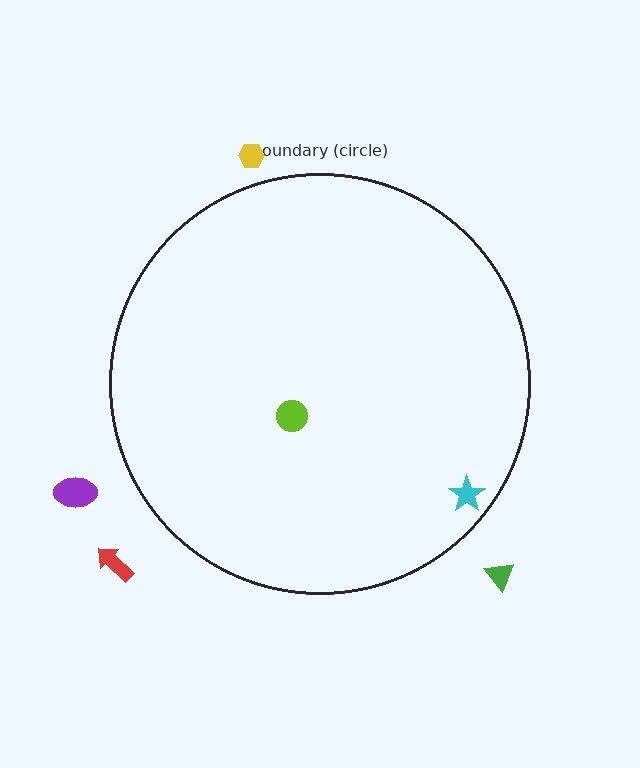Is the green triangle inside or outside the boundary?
Outside.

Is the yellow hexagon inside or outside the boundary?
Outside.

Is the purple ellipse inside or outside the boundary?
Outside.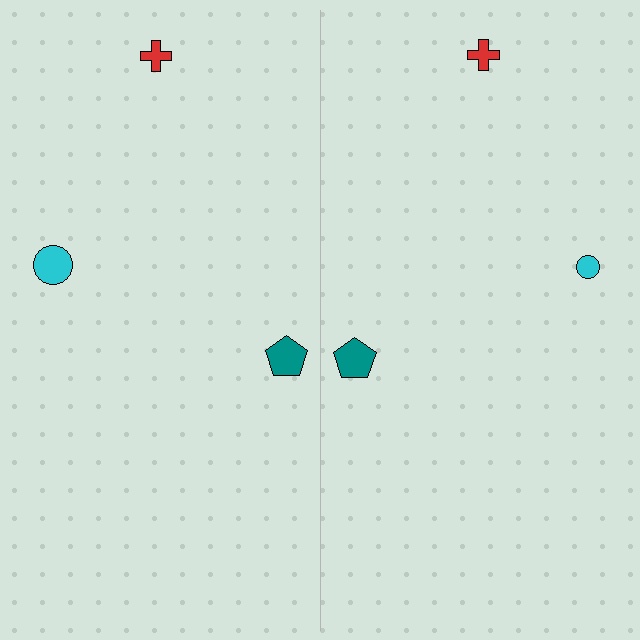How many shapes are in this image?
There are 6 shapes in this image.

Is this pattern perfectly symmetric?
No, the pattern is not perfectly symmetric. The cyan circle on the right side has a different size than its mirror counterpart.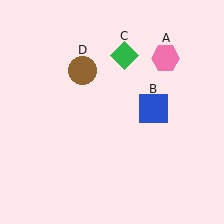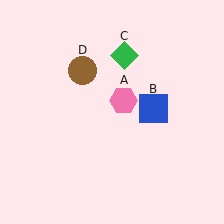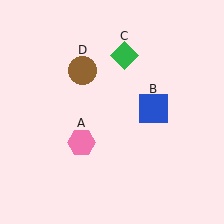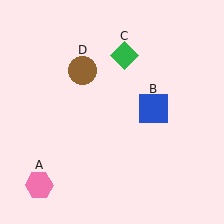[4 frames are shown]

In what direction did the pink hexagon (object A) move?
The pink hexagon (object A) moved down and to the left.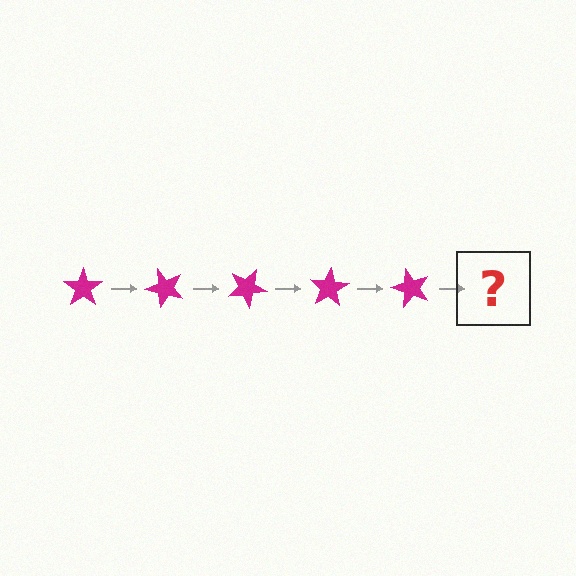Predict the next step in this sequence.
The next step is a magenta star rotated 250 degrees.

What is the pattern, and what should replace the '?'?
The pattern is that the star rotates 50 degrees each step. The '?' should be a magenta star rotated 250 degrees.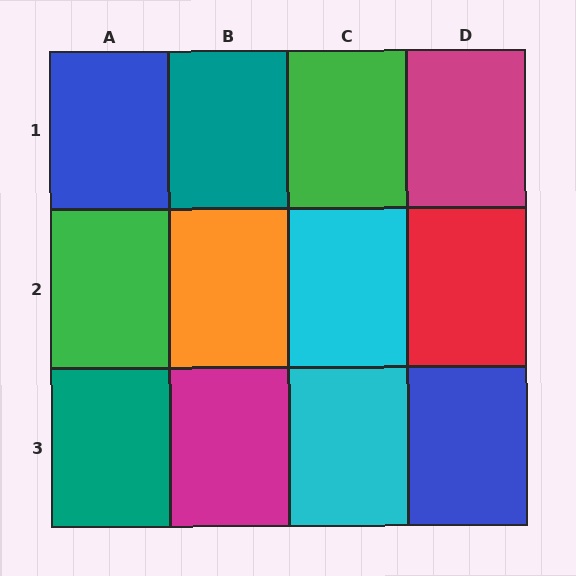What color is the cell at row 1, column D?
Magenta.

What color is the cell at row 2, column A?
Green.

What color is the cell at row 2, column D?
Red.